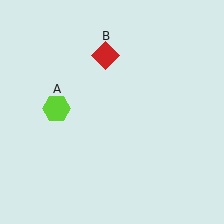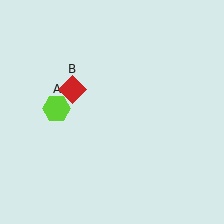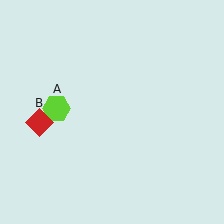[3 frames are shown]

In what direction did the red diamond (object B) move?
The red diamond (object B) moved down and to the left.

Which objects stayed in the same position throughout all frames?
Lime hexagon (object A) remained stationary.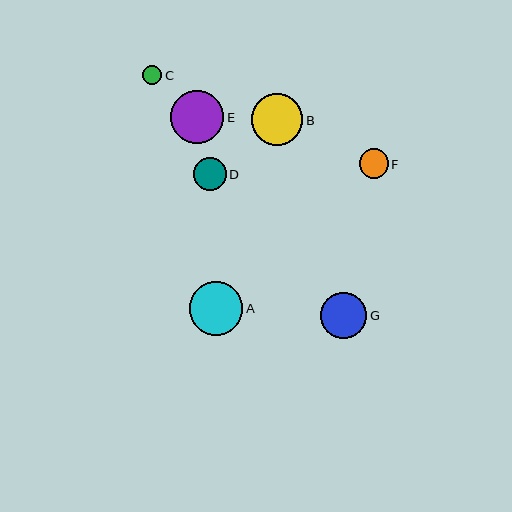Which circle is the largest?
Circle A is the largest with a size of approximately 54 pixels.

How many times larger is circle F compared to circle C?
Circle F is approximately 1.6 times the size of circle C.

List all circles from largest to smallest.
From largest to smallest: A, E, B, G, D, F, C.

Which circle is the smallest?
Circle C is the smallest with a size of approximately 19 pixels.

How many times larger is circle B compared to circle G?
Circle B is approximately 1.1 times the size of circle G.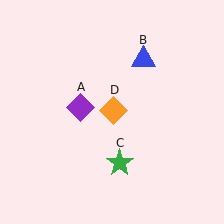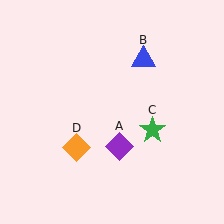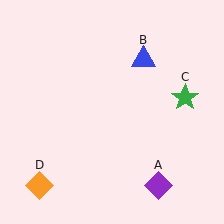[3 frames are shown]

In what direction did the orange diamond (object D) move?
The orange diamond (object D) moved down and to the left.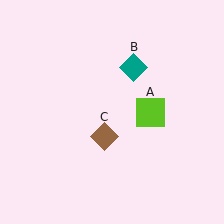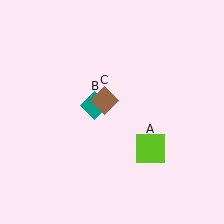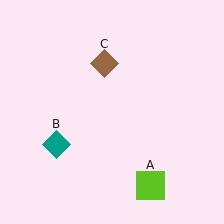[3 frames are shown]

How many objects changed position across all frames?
3 objects changed position: lime square (object A), teal diamond (object B), brown diamond (object C).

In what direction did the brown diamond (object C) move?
The brown diamond (object C) moved up.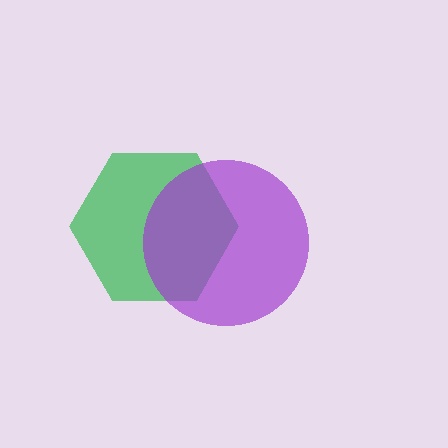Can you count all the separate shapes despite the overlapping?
Yes, there are 2 separate shapes.